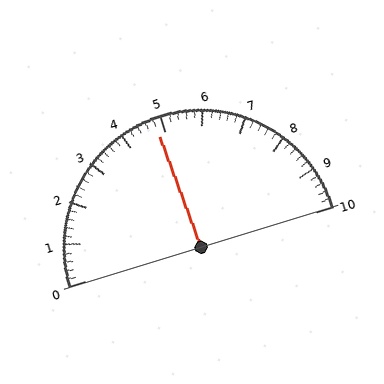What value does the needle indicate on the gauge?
The needle indicates approximately 4.8.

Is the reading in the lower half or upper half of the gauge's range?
The reading is in the lower half of the range (0 to 10).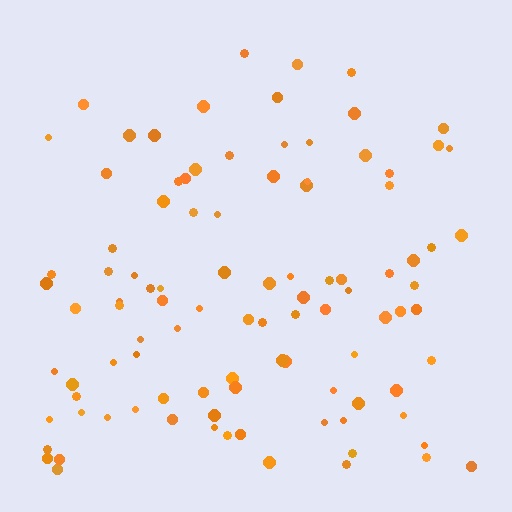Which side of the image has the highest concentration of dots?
The bottom.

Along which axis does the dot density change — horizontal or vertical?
Vertical.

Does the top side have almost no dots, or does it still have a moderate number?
Still a moderate number, just noticeably fewer than the bottom.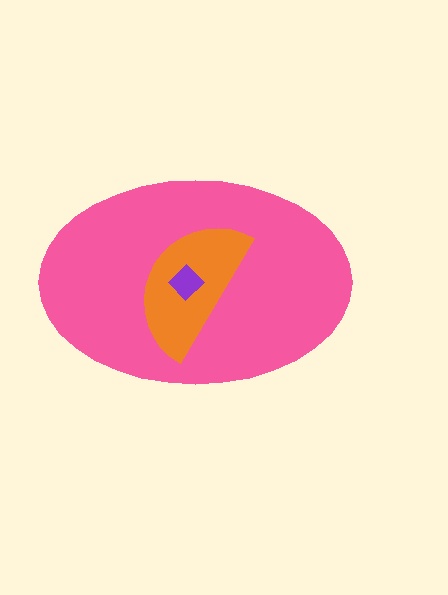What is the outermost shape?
The pink ellipse.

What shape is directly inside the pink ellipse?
The orange semicircle.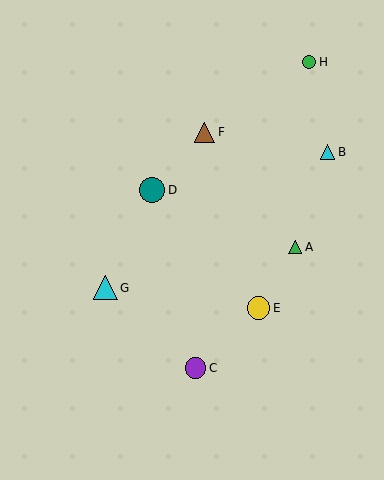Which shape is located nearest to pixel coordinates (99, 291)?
The cyan triangle (labeled G) at (105, 288) is nearest to that location.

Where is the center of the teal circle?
The center of the teal circle is at (152, 190).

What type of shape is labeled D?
Shape D is a teal circle.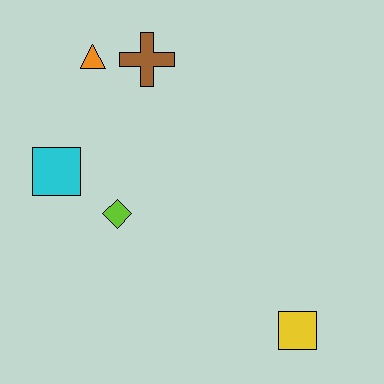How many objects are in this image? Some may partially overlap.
There are 5 objects.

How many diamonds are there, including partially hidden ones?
There is 1 diamond.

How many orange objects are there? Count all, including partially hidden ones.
There is 1 orange object.